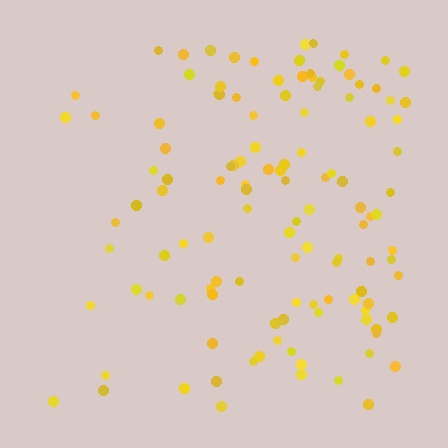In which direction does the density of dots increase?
From left to right, with the right side densest.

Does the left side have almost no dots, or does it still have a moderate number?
Still a moderate number, just noticeably fewer than the right.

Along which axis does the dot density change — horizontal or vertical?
Horizontal.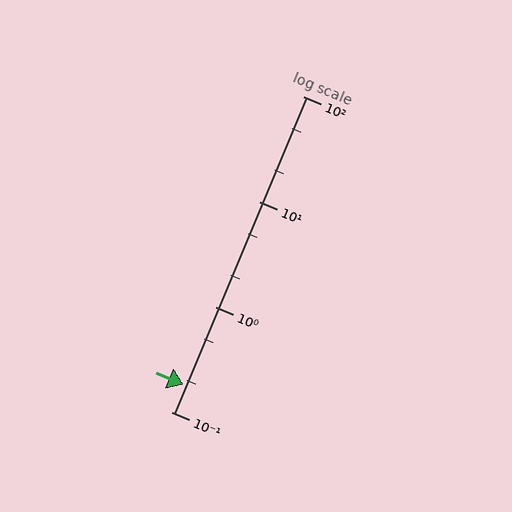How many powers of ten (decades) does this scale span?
The scale spans 3 decades, from 0.1 to 100.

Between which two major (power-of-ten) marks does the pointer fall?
The pointer is between 0.1 and 1.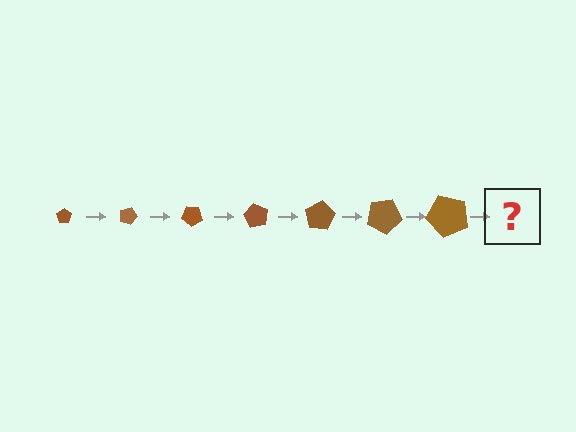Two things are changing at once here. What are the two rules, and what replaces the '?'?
The two rules are that the pentagon grows larger each step and it rotates 20 degrees each step. The '?' should be a pentagon, larger than the previous one and rotated 140 degrees from the start.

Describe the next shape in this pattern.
It should be a pentagon, larger than the previous one and rotated 140 degrees from the start.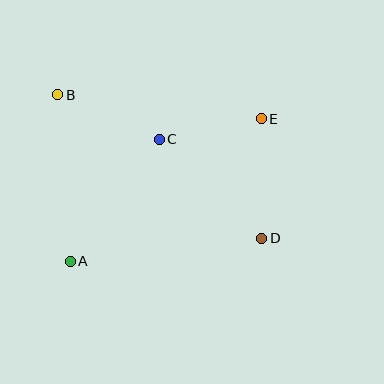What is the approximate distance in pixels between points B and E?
The distance between B and E is approximately 205 pixels.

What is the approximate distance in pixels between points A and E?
The distance between A and E is approximately 238 pixels.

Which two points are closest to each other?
Points C and E are closest to each other.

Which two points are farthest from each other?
Points B and D are farthest from each other.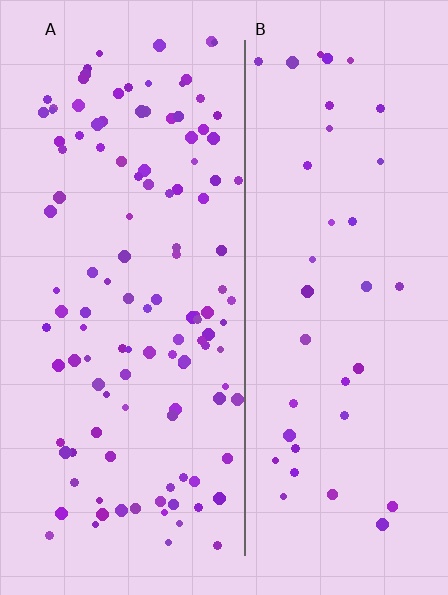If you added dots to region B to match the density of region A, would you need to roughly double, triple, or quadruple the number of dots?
Approximately triple.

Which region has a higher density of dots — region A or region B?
A (the left).